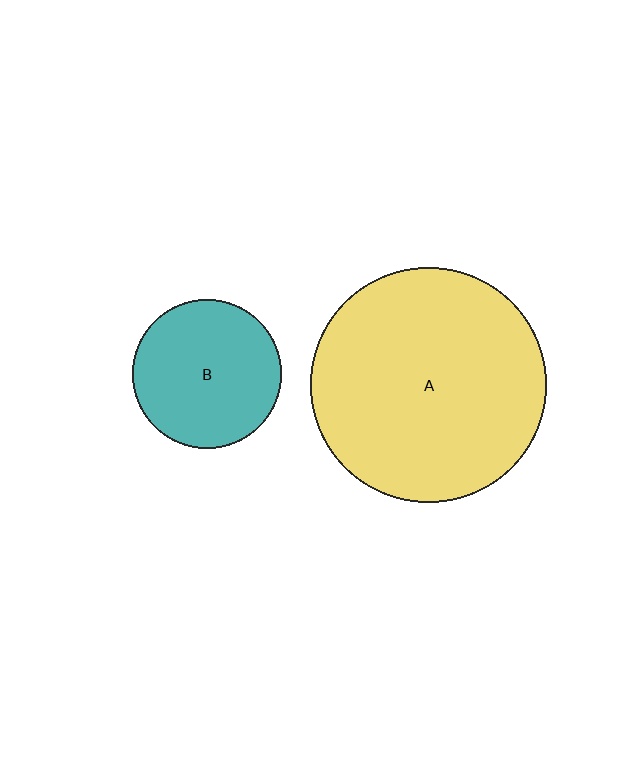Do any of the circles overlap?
No, none of the circles overlap.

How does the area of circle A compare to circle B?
Approximately 2.5 times.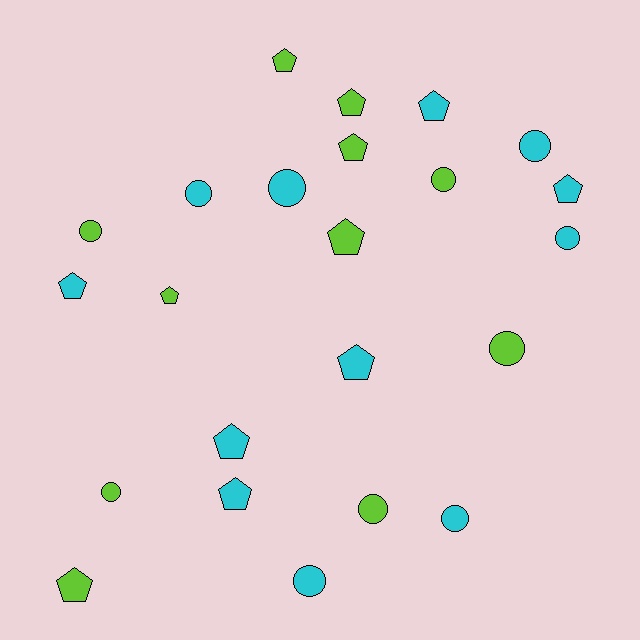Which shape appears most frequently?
Pentagon, with 12 objects.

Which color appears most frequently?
Cyan, with 12 objects.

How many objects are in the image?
There are 23 objects.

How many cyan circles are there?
There are 6 cyan circles.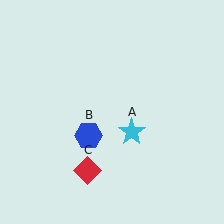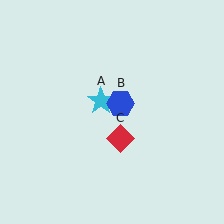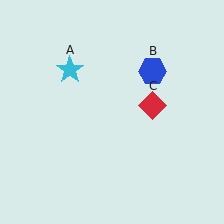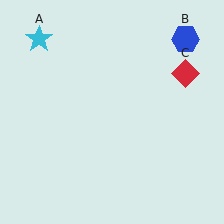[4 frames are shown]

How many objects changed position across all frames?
3 objects changed position: cyan star (object A), blue hexagon (object B), red diamond (object C).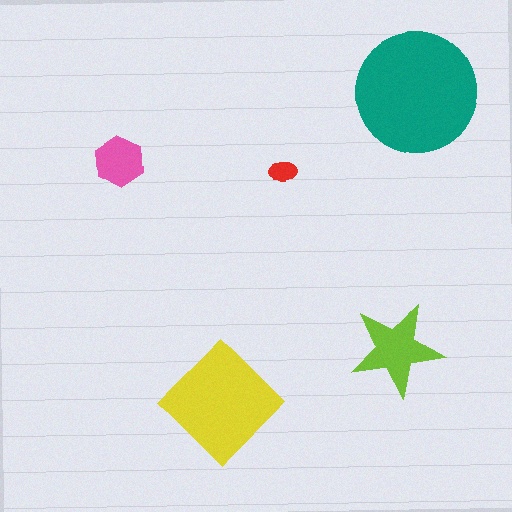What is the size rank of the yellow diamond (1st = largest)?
2nd.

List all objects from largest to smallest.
The teal circle, the yellow diamond, the lime star, the pink hexagon, the red ellipse.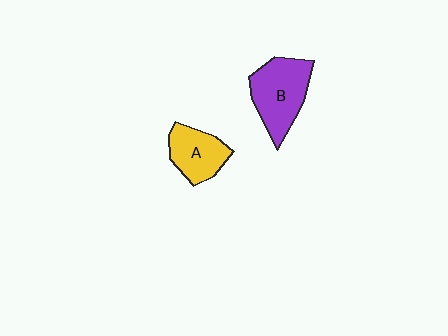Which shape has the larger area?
Shape B (purple).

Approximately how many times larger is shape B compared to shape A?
Approximately 1.4 times.